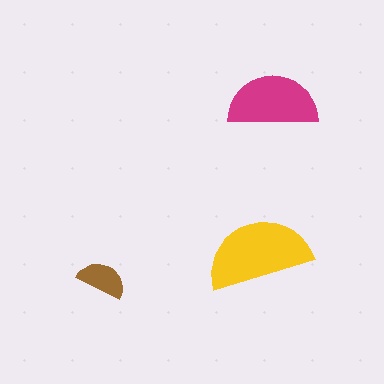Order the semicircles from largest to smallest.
the yellow one, the magenta one, the brown one.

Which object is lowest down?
The brown semicircle is bottommost.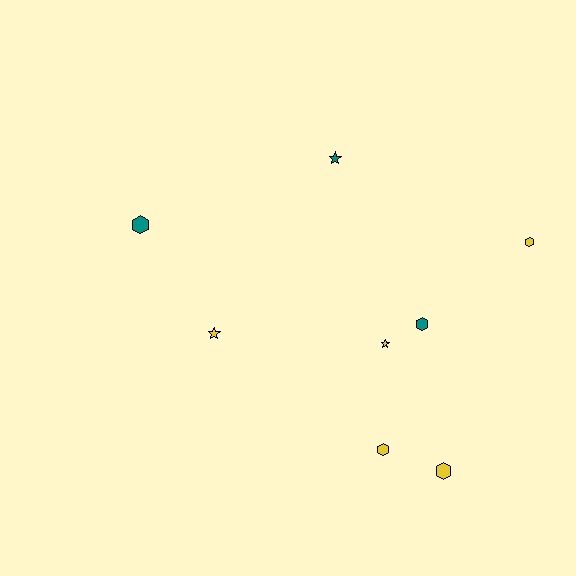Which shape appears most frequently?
Hexagon, with 5 objects.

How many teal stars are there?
There is 1 teal star.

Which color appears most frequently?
Yellow, with 5 objects.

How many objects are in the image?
There are 8 objects.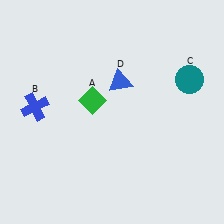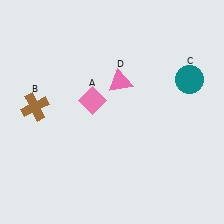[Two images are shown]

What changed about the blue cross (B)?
In Image 1, B is blue. In Image 2, it changed to brown.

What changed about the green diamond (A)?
In Image 1, A is green. In Image 2, it changed to pink.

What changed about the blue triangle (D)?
In Image 1, D is blue. In Image 2, it changed to pink.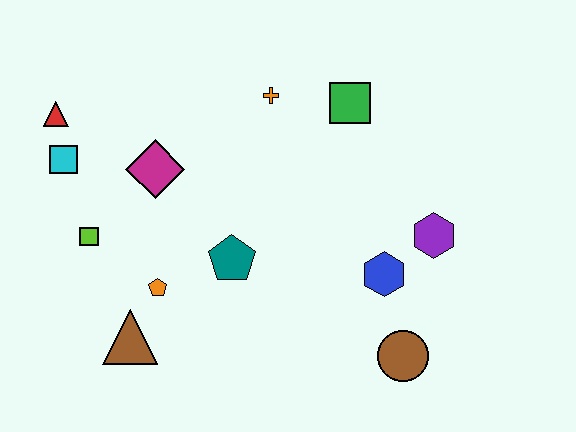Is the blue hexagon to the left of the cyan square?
No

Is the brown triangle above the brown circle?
Yes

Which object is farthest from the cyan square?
The brown circle is farthest from the cyan square.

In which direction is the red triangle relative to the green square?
The red triangle is to the left of the green square.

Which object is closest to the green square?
The orange cross is closest to the green square.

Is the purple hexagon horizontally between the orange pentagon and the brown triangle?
No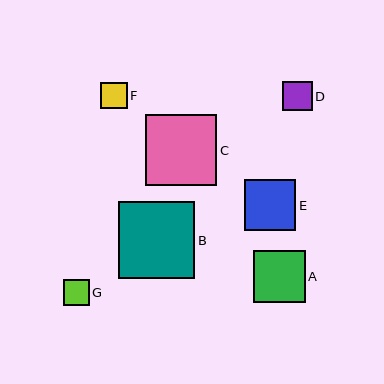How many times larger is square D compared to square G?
Square D is approximately 1.2 times the size of square G.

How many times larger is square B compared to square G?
Square B is approximately 3.0 times the size of square G.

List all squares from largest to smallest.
From largest to smallest: B, C, A, E, D, F, G.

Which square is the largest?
Square B is the largest with a size of approximately 77 pixels.